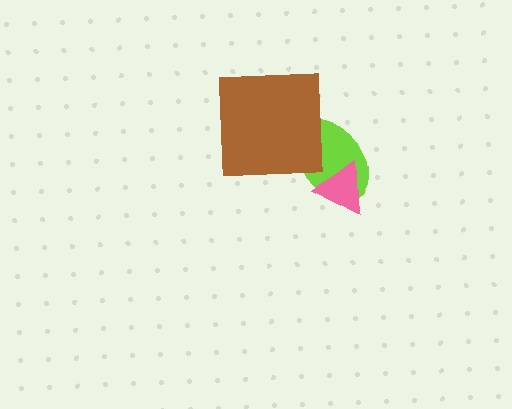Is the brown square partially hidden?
No, no other shape covers it.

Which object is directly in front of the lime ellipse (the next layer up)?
The brown square is directly in front of the lime ellipse.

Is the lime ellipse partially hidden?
Yes, it is partially covered by another shape.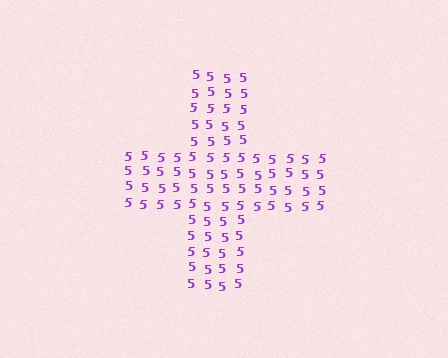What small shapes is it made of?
It is made of small digit 5's.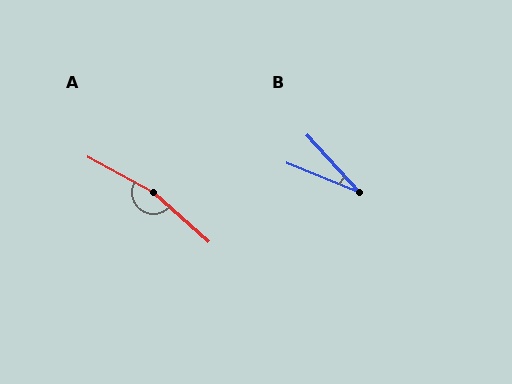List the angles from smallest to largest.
B (26°), A (167°).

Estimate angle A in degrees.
Approximately 167 degrees.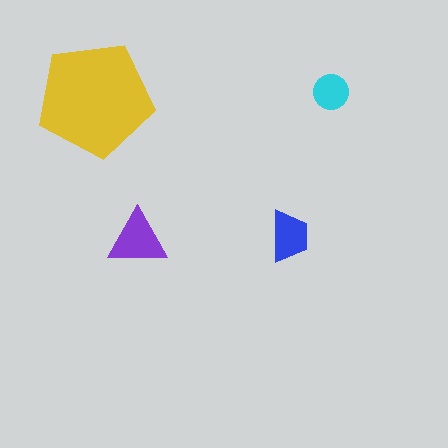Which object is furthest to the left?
The yellow pentagon is leftmost.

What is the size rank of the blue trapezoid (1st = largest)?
3rd.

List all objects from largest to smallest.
The yellow pentagon, the purple triangle, the blue trapezoid, the cyan circle.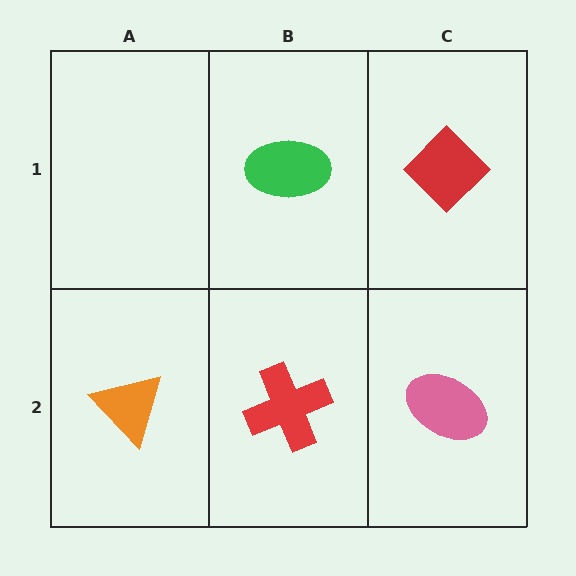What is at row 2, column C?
A pink ellipse.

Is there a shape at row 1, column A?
No, that cell is empty.